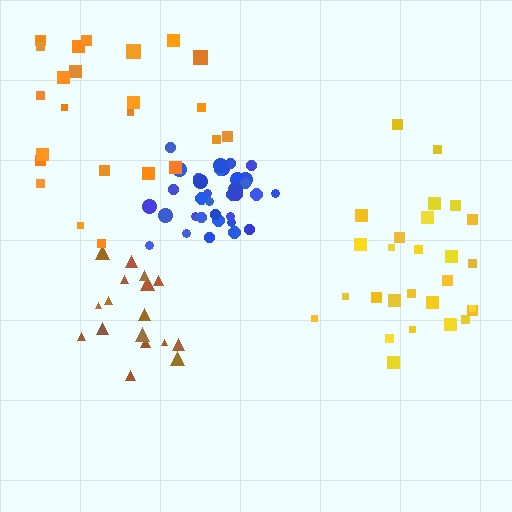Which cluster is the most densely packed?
Blue.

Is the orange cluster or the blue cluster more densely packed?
Blue.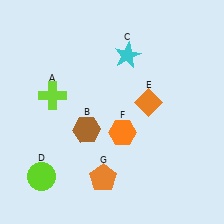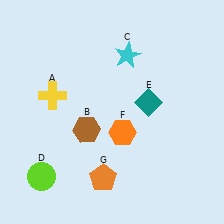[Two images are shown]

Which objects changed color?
A changed from lime to yellow. E changed from orange to teal.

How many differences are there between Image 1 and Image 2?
There are 2 differences between the two images.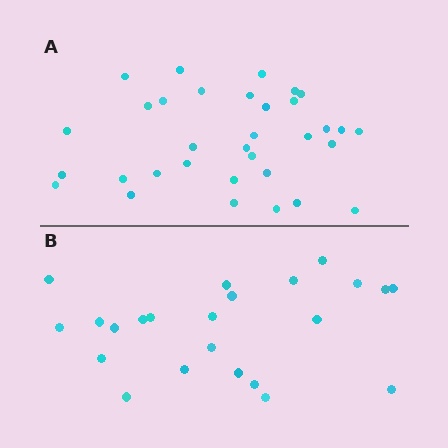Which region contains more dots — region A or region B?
Region A (the top region) has more dots.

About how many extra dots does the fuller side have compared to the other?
Region A has roughly 10 or so more dots than region B.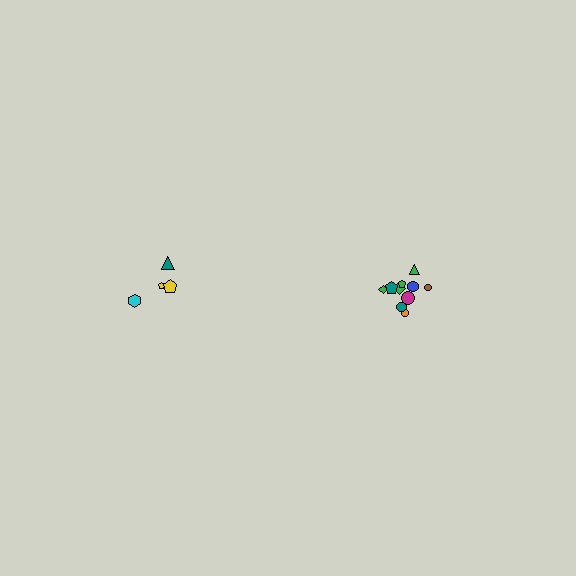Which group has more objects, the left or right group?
The right group.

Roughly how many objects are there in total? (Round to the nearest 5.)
Roughly 15 objects in total.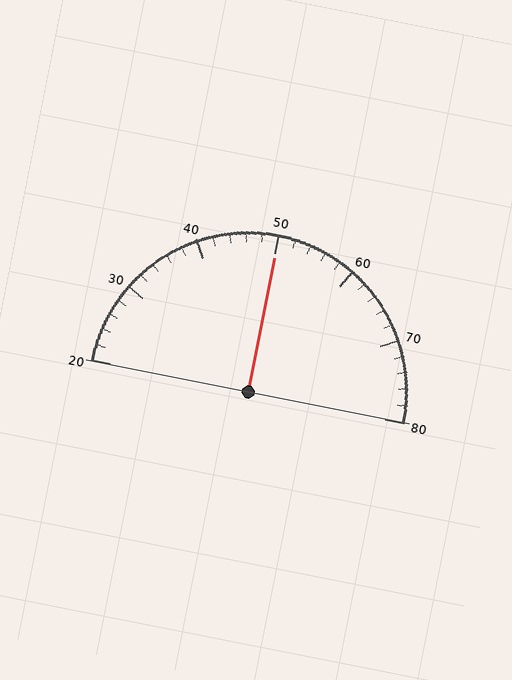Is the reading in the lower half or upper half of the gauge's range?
The reading is in the upper half of the range (20 to 80).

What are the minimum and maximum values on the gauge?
The gauge ranges from 20 to 80.